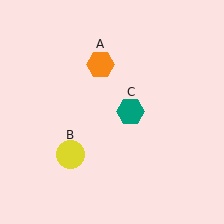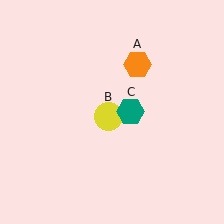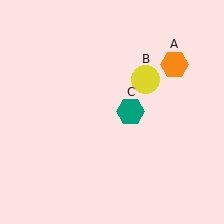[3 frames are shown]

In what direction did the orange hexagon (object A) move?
The orange hexagon (object A) moved right.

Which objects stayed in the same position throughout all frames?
Teal hexagon (object C) remained stationary.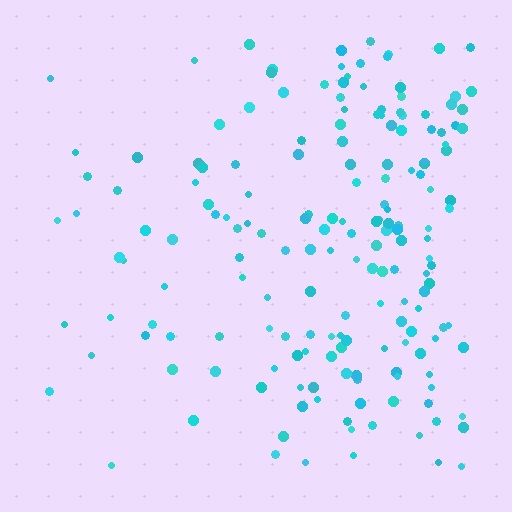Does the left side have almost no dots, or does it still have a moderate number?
Still a moderate number, just noticeably fewer than the right.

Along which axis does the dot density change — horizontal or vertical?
Horizontal.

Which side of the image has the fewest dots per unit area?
The left.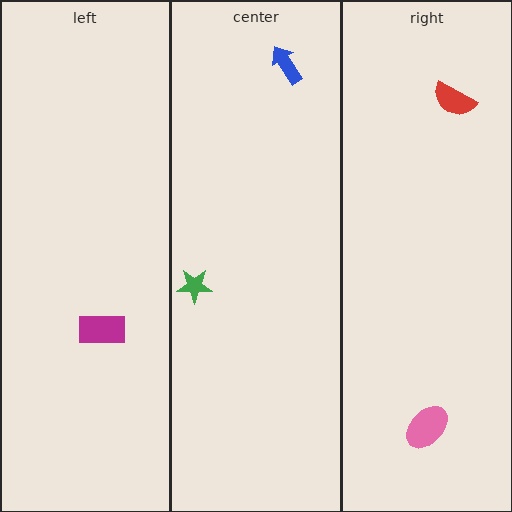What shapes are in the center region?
The blue arrow, the green star.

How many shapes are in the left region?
1.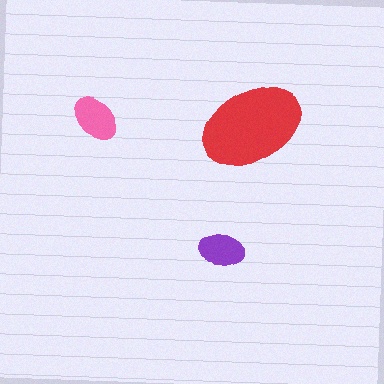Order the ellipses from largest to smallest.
the red one, the pink one, the purple one.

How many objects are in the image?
There are 3 objects in the image.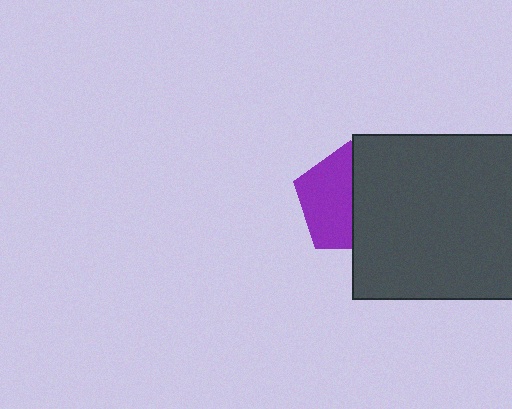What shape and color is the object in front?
The object in front is a dark gray square.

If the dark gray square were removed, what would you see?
You would see the complete purple pentagon.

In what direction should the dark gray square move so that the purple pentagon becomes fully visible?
The dark gray square should move right. That is the shortest direction to clear the overlap and leave the purple pentagon fully visible.